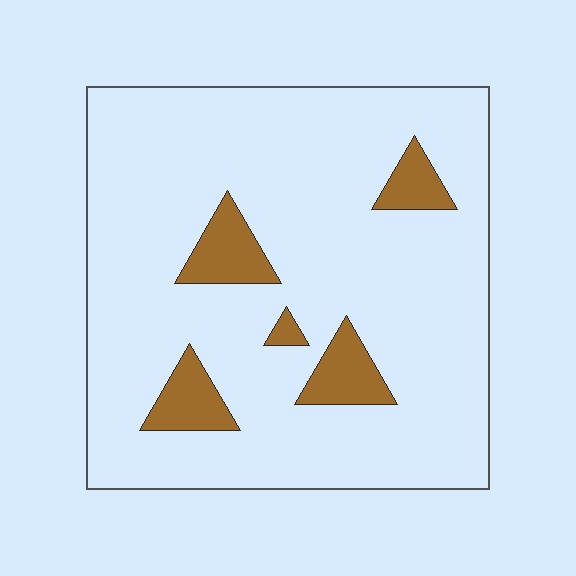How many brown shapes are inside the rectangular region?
5.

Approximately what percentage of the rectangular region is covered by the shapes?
Approximately 10%.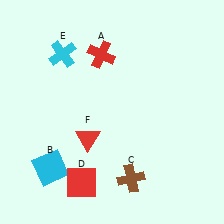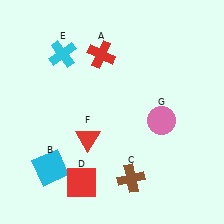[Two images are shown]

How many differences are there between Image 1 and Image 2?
There is 1 difference between the two images.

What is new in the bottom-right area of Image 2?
A pink circle (G) was added in the bottom-right area of Image 2.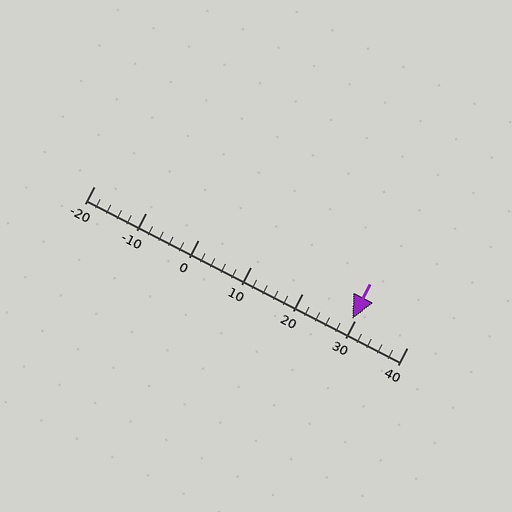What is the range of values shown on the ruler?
The ruler shows values from -20 to 40.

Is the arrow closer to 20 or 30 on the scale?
The arrow is closer to 30.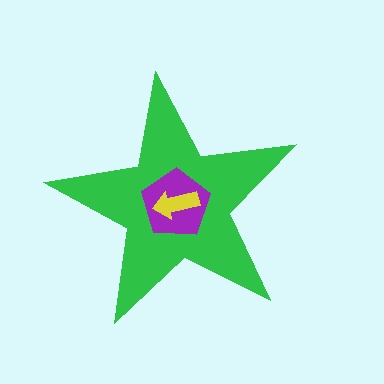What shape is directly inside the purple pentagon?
The yellow arrow.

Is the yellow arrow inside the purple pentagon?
Yes.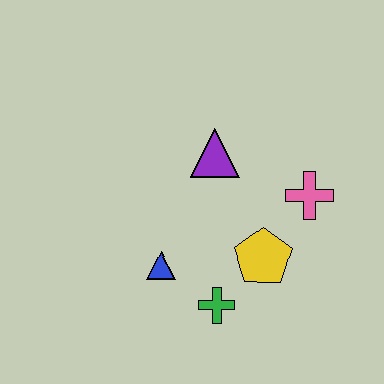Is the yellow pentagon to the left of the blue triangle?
No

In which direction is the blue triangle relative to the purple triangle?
The blue triangle is below the purple triangle.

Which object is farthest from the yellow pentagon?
The purple triangle is farthest from the yellow pentagon.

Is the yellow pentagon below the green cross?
No